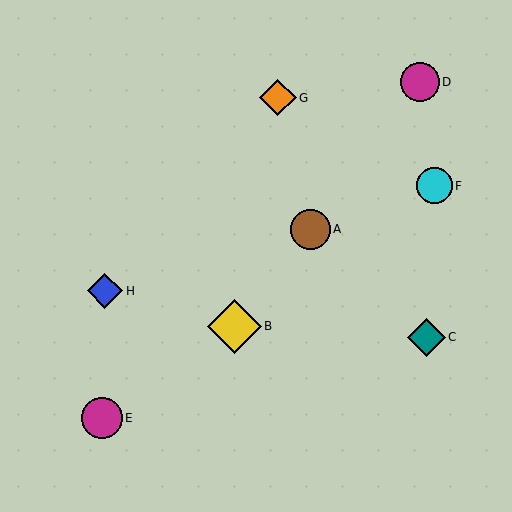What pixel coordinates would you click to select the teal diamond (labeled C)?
Click at (427, 337) to select the teal diamond C.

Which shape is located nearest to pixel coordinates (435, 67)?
The magenta circle (labeled D) at (420, 82) is nearest to that location.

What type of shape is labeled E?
Shape E is a magenta circle.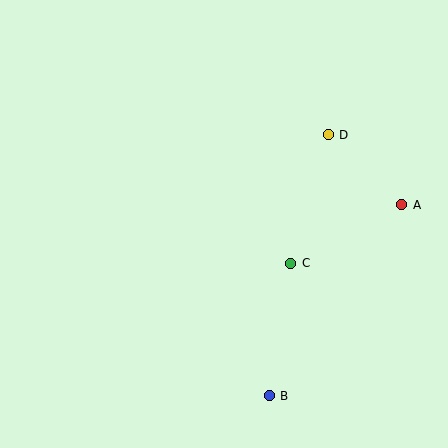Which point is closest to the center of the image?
Point C at (291, 263) is closest to the center.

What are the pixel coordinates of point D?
Point D is at (328, 135).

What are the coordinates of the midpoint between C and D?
The midpoint between C and D is at (309, 199).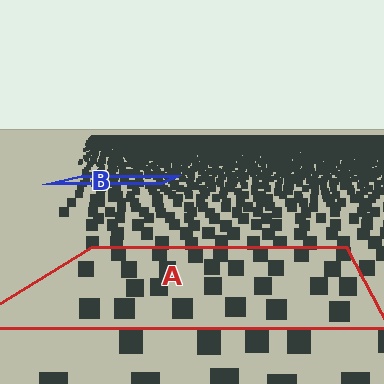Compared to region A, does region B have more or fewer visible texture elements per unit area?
Region B has more texture elements per unit area — they are packed more densely because it is farther away.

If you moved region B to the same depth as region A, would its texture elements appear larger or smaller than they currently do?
They would appear larger. At a closer depth, the same texture elements are projected at a bigger on-screen size.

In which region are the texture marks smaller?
The texture marks are smaller in region B, because it is farther away.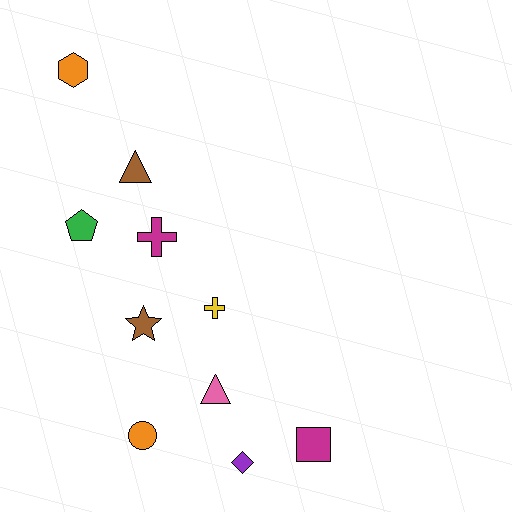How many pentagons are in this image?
There is 1 pentagon.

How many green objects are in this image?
There is 1 green object.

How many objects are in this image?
There are 10 objects.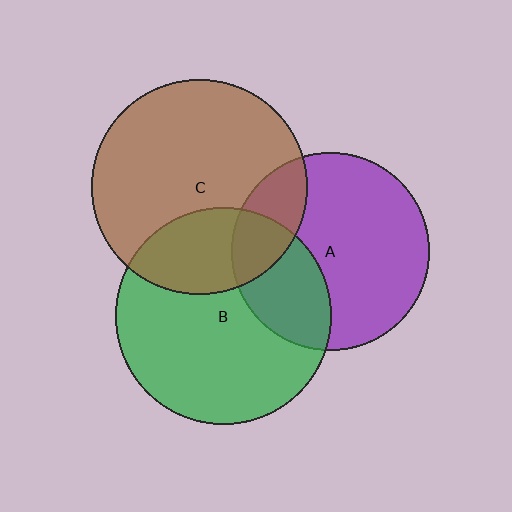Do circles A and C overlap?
Yes.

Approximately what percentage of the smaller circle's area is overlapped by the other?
Approximately 20%.